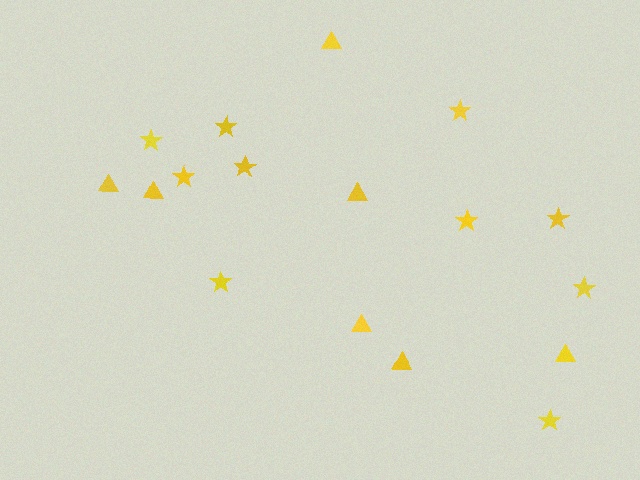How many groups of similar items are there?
There are 2 groups: one group of triangles (7) and one group of stars (10).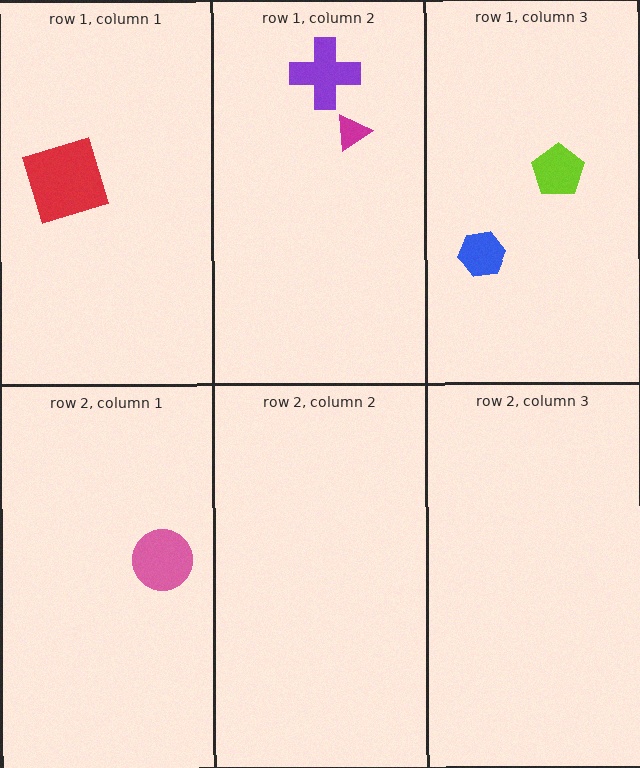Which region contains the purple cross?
The row 1, column 2 region.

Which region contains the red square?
The row 1, column 1 region.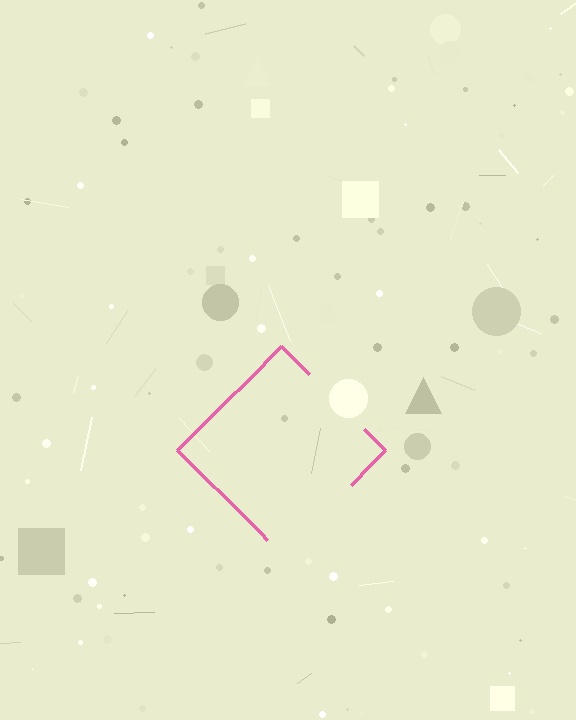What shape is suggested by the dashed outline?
The dashed outline suggests a diamond.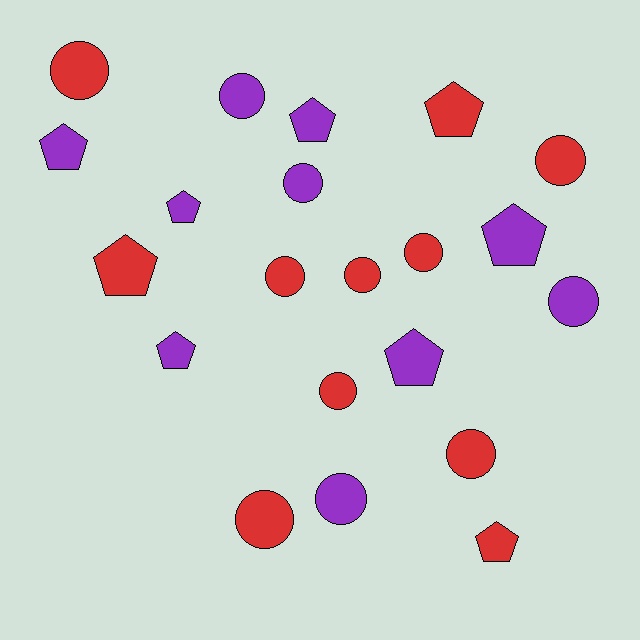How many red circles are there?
There are 8 red circles.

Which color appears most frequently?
Red, with 11 objects.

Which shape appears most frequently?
Circle, with 12 objects.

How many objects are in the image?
There are 21 objects.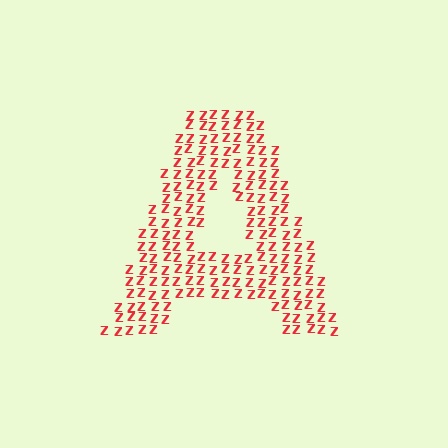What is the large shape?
The large shape is the letter A.